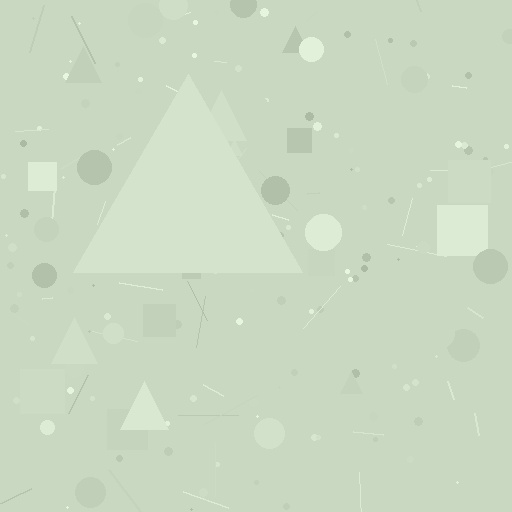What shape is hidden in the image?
A triangle is hidden in the image.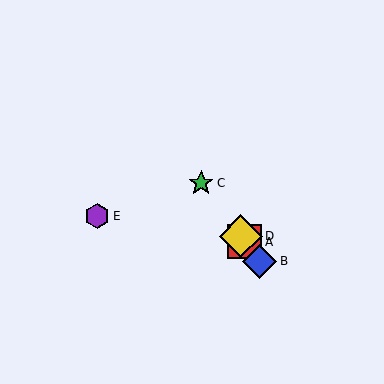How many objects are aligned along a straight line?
4 objects (A, B, C, D) are aligned along a straight line.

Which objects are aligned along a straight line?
Objects A, B, C, D are aligned along a straight line.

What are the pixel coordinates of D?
Object D is at (241, 236).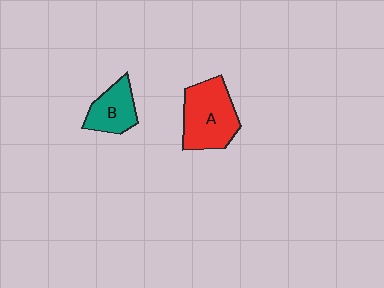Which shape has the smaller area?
Shape B (teal).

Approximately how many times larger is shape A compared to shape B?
Approximately 1.6 times.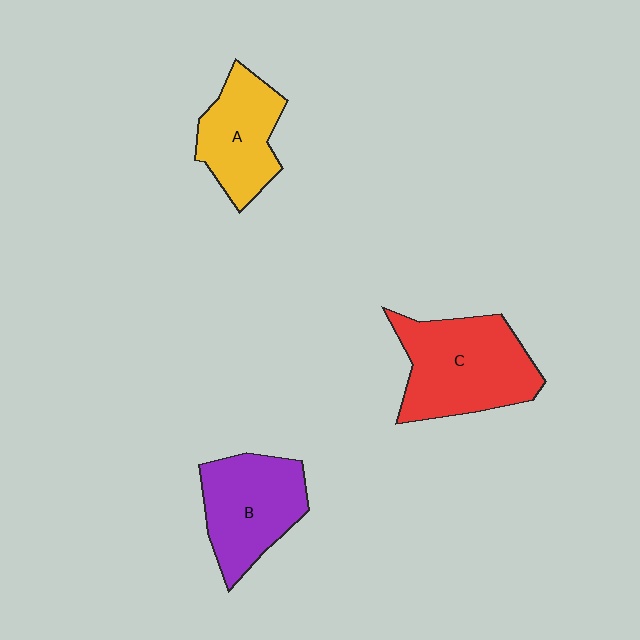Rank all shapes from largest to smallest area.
From largest to smallest: C (red), B (purple), A (yellow).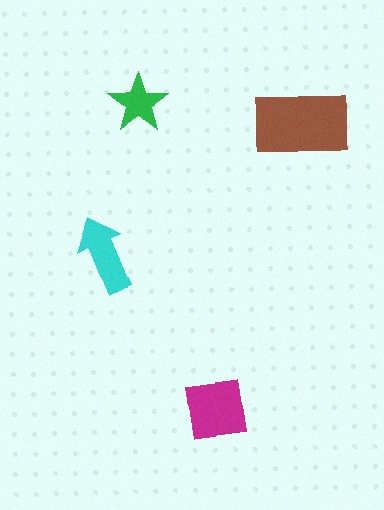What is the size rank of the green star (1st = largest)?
4th.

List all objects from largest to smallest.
The brown rectangle, the magenta square, the cyan arrow, the green star.